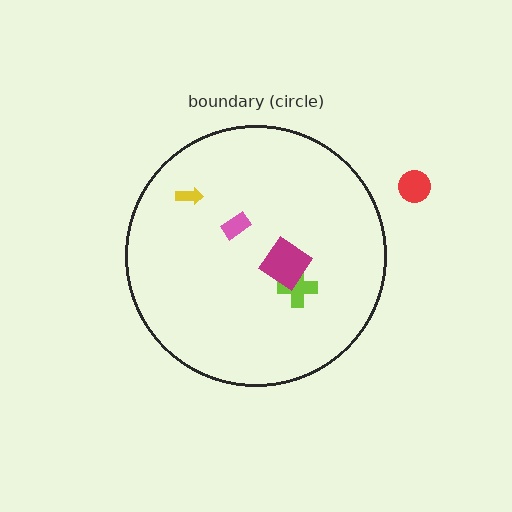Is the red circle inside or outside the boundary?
Outside.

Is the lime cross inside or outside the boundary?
Inside.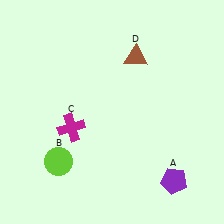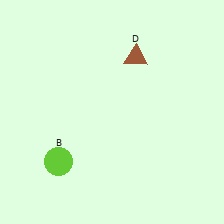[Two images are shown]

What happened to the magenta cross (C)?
The magenta cross (C) was removed in Image 2. It was in the bottom-left area of Image 1.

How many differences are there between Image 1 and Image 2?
There are 2 differences between the two images.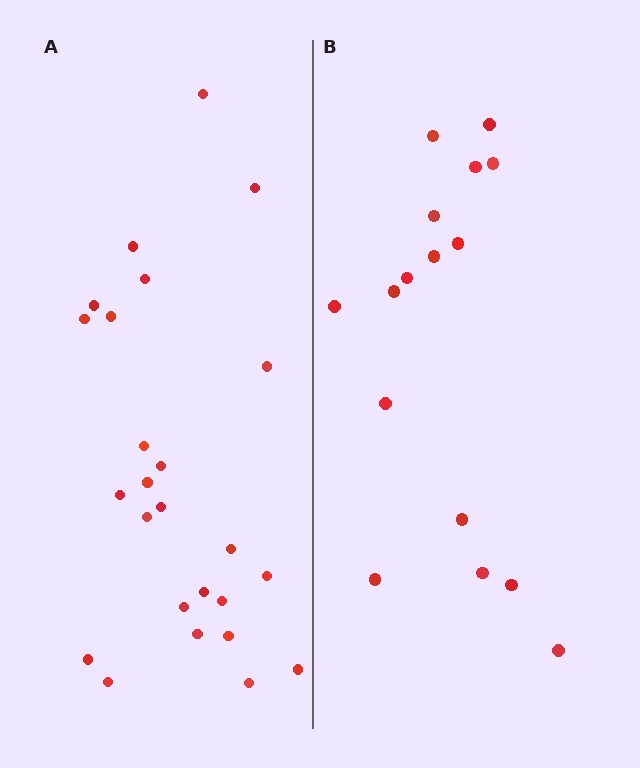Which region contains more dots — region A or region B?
Region A (the left region) has more dots.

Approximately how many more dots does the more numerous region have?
Region A has roughly 8 or so more dots than region B.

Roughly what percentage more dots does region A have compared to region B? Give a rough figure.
About 55% more.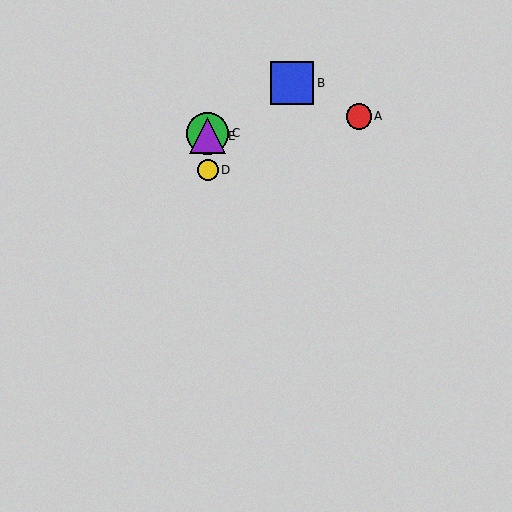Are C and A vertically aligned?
No, C is at x≈208 and A is at x≈359.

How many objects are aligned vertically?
3 objects (C, D, E) are aligned vertically.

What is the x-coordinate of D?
Object D is at x≈208.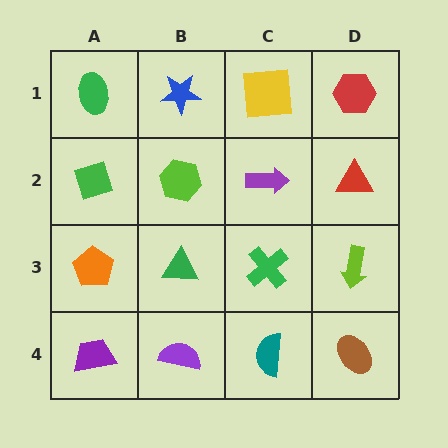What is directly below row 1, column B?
A lime hexagon.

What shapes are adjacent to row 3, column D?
A red triangle (row 2, column D), a brown ellipse (row 4, column D), a green cross (row 3, column C).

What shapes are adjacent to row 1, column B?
A lime hexagon (row 2, column B), a green ellipse (row 1, column A), a yellow square (row 1, column C).